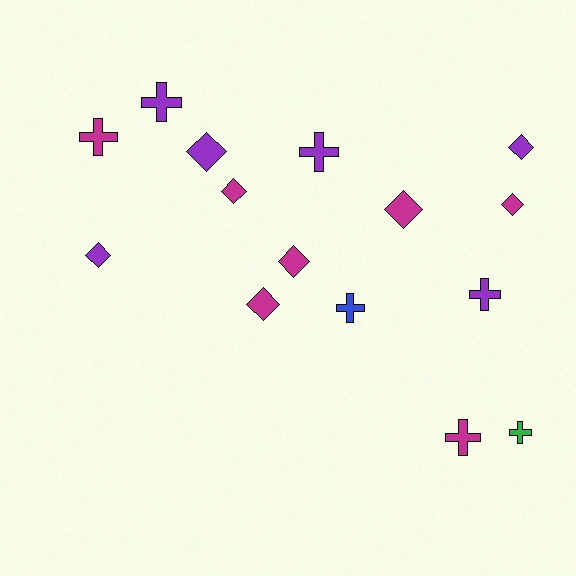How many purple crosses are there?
There are 3 purple crosses.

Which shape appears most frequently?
Diamond, with 8 objects.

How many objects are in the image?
There are 15 objects.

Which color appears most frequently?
Magenta, with 7 objects.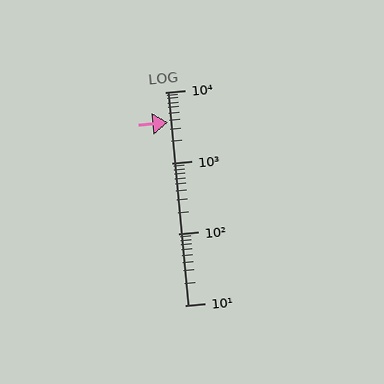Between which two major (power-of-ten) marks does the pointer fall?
The pointer is between 1000 and 10000.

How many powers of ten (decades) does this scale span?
The scale spans 3 decades, from 10 to 10000.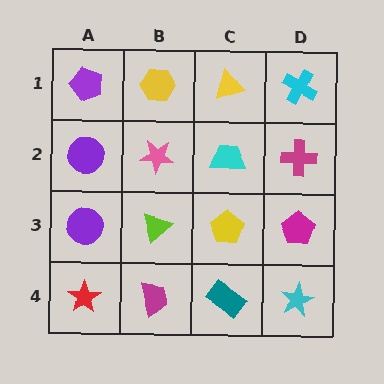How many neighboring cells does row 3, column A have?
3.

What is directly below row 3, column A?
A red star.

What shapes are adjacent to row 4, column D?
A magenta pentagon (row 3, column D), a teal rectangle (row 4, column C).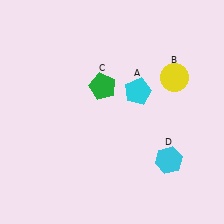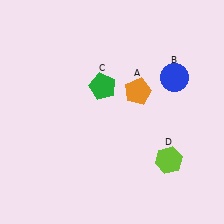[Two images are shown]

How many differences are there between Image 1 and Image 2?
There are 3 differences between the two images.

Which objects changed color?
A changed from cyan to orange. B changed from yellow to blue. D changed from cyan to lime.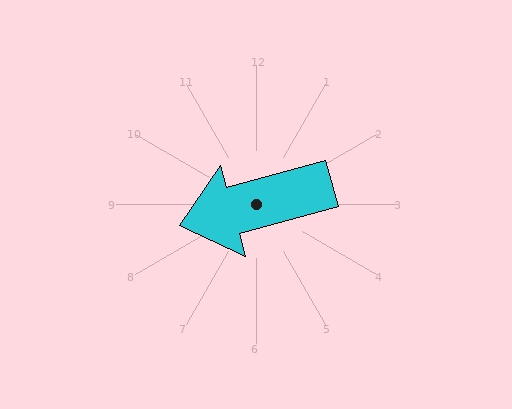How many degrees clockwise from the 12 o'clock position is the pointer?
Approximately 255 degrees.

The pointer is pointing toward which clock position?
Roughly 8 o'clock.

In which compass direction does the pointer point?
West.